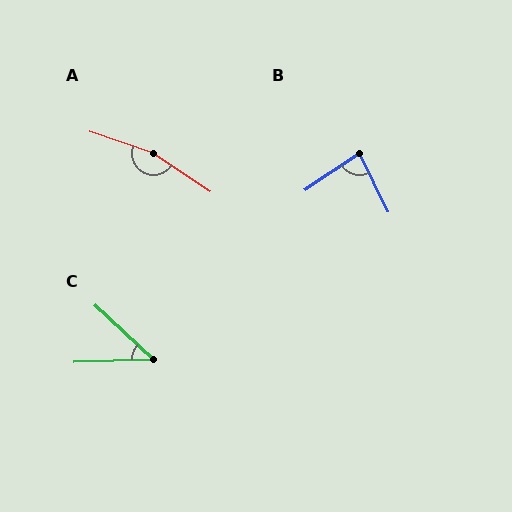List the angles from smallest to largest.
C (45°), B (82°), A (166°).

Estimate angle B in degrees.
Approximately 82 degrees.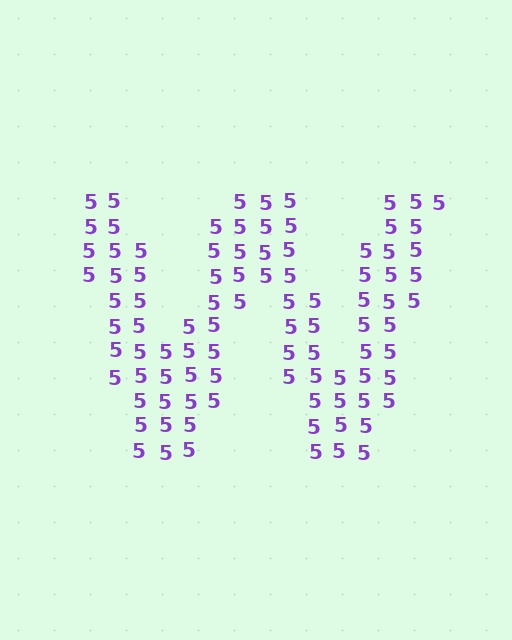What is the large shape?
The large shape is the letter W.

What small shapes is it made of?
It is made of small digit 5's.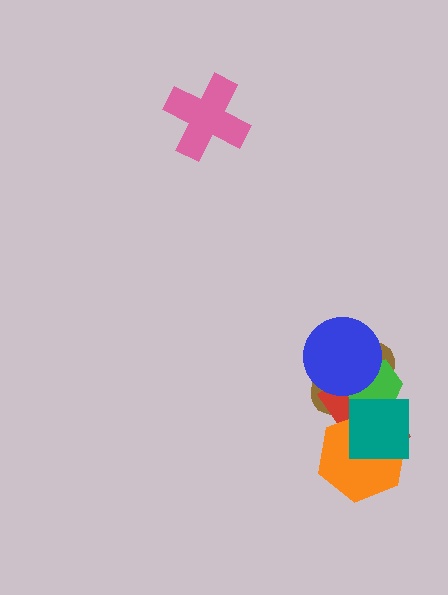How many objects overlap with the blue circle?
3 objects overlap with the blue circle.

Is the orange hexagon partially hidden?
Yes, it is partially covered by another shape.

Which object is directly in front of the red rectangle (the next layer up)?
The orange hexagon is directly in front of the red rectangle.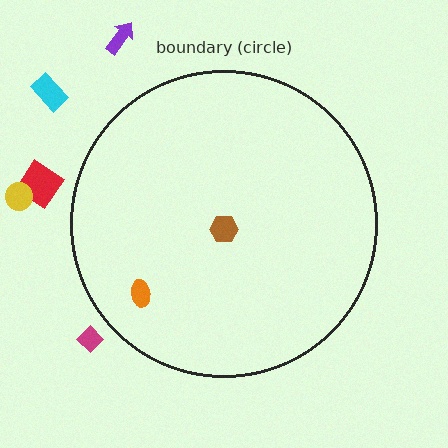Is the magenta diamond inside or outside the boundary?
Outside.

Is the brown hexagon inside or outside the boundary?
Inside.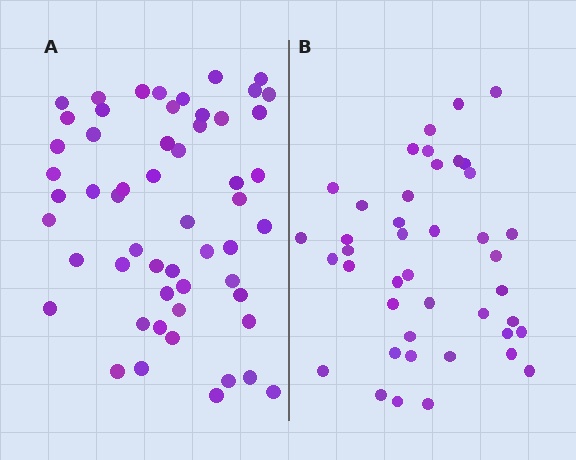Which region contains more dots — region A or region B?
Region A (the left region) has more dots.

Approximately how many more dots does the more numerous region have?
Region A has approximately 15 more dots than region B.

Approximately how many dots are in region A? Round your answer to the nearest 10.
About 60 dots. (The exact count is 55, which rounds to 60.)